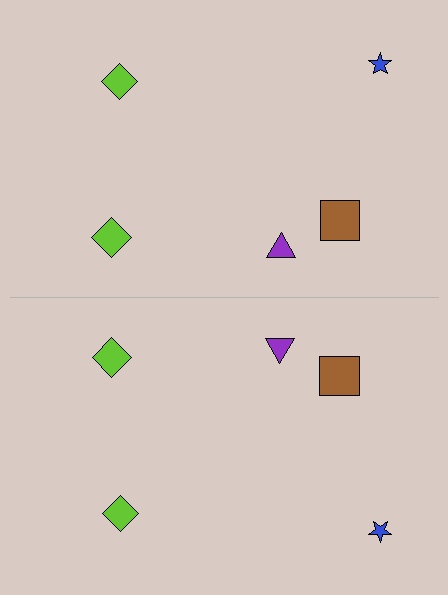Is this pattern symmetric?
Yes, this pattern has bilateral (reflection) symmetry.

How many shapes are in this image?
There are 10 shapes in this image.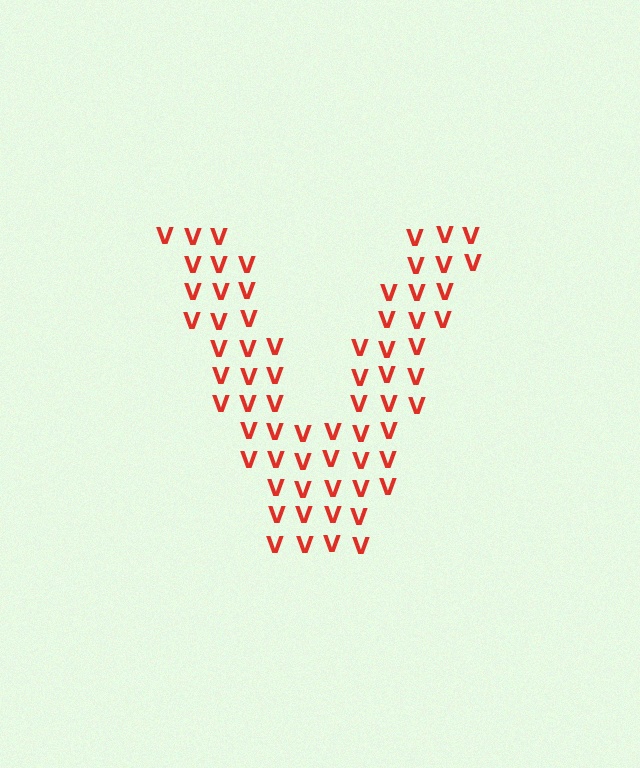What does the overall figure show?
The overall figure shows the letter V.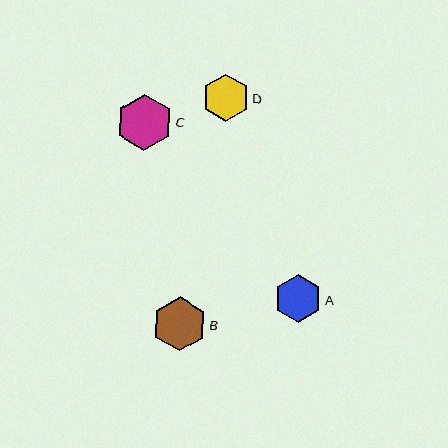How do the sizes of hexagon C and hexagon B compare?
Hexagon C and hexagon B are approximately the same size.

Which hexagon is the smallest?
Hexagon D is the smallest with a size of approximately 47 pixels.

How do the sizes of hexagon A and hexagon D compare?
Hexagon A and hexagon D are approximately the same size.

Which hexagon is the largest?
Hexagon C is the largest with a size of approximately 57 pixels.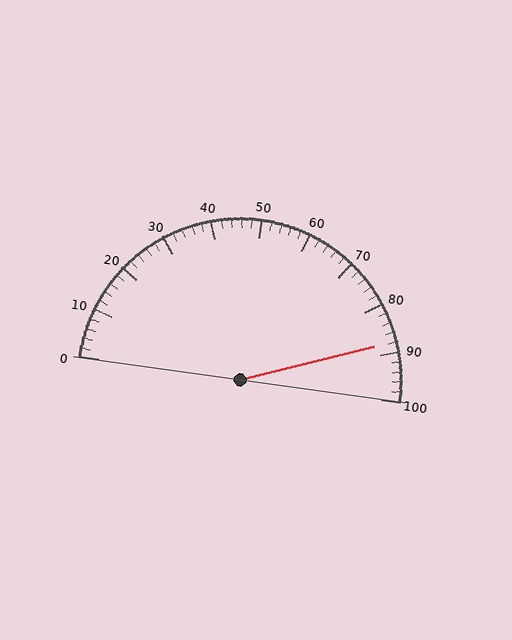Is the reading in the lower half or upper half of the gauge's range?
The reading is in the upper half of the range (0 to 100).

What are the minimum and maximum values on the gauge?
The gauge ranges from 0 to 100.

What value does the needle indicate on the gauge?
The needle indicates approximately 88.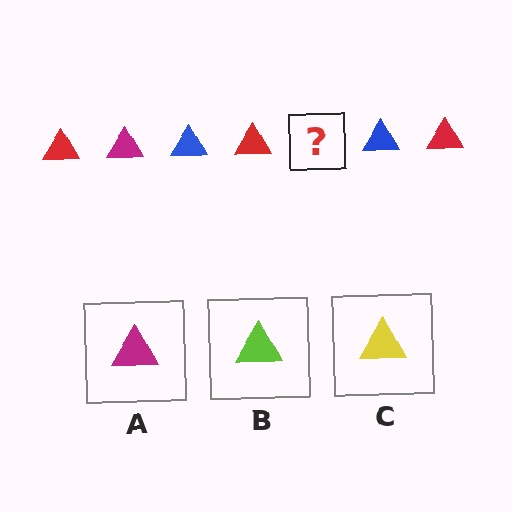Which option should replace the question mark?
Option A.